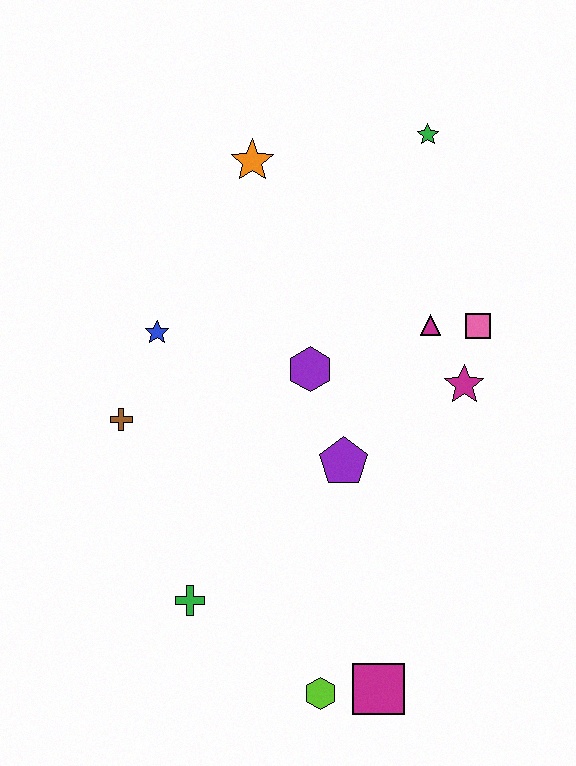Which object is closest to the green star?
The orange star is closest to the green star.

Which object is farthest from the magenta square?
The green star is farthest from the magenta square.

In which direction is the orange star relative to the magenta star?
The orange star is above the magenta star.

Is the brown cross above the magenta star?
No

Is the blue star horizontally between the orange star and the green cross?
No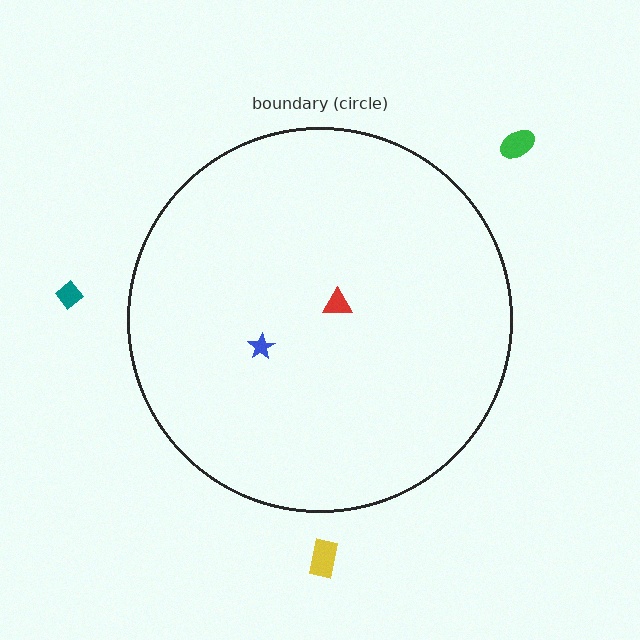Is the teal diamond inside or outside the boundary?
Outside.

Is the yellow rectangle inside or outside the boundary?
Outside.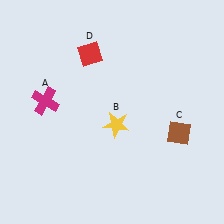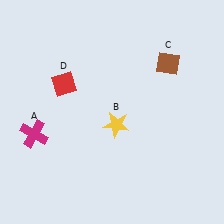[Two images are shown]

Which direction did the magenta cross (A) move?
The magenta cross (A) moved down.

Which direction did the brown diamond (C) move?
The brown diamond (C) moved up.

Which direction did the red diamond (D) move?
The red diamond (D) moved down.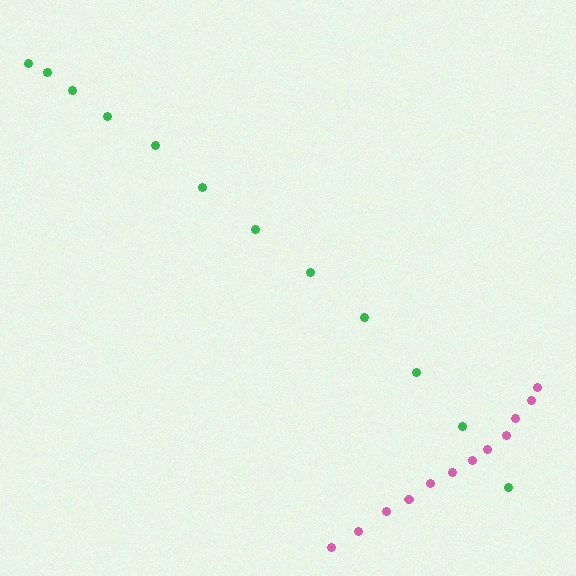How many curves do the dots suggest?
There are 2 distinct paths.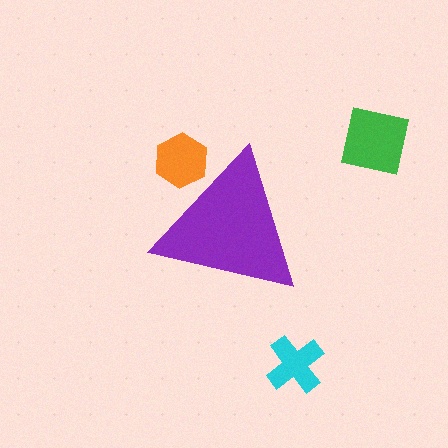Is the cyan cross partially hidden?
No, the cyan cross is fully visible.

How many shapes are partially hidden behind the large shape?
1 shape is partially hidden.